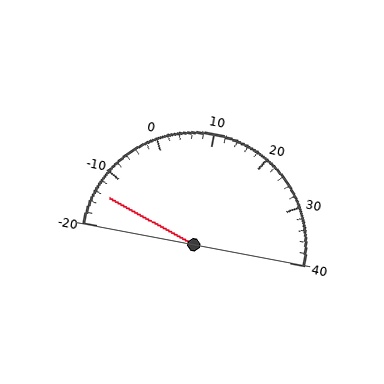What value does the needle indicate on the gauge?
The needle indicates approximately -14.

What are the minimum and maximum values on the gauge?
The gauge ranges from -20 to 40.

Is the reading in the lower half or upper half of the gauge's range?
The reading is in the lower half of the range (-20 to 40).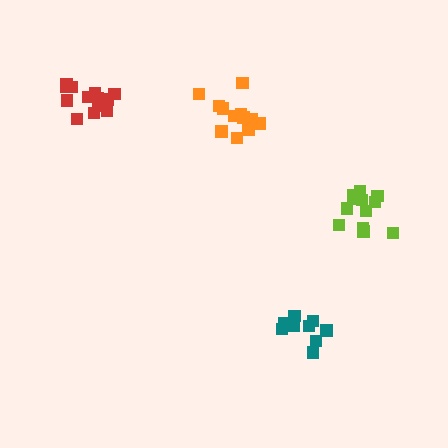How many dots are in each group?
Group 1: 9 dots, Group 2: 12 dots, Group 3: 13 dots, Group 4: 13 dots (47 total).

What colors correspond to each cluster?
The clusters are colored: teal, lime, red, orange.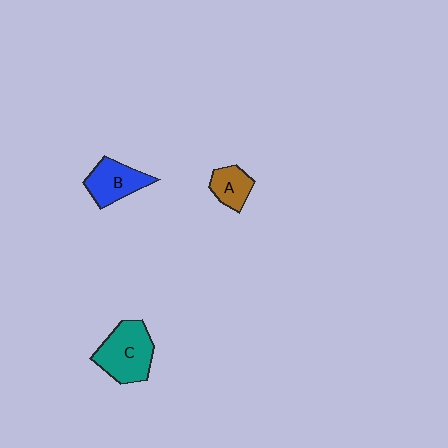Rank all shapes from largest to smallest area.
From largest to smallest: C (teal), B (blue), A (brown).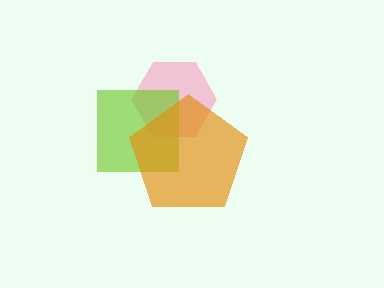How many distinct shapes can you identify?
There are 3 distinct shapes: a pink hexagon, a lime square, an orange pentagon.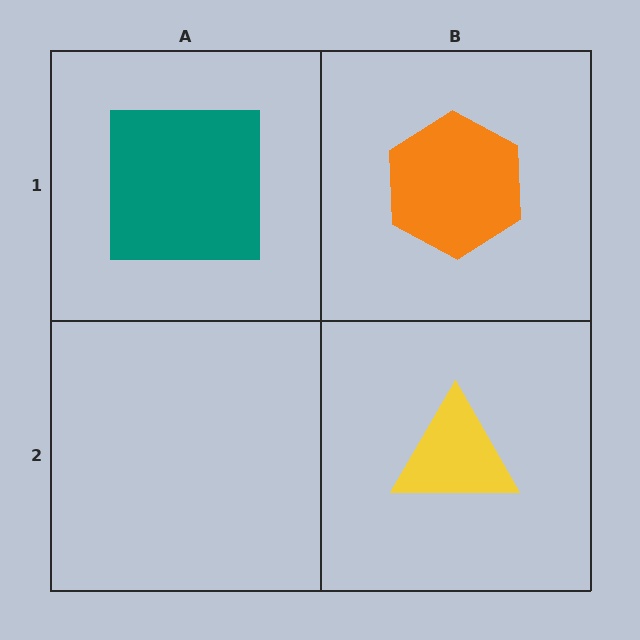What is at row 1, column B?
An orange hexagon.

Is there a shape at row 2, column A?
No, that cell is empty.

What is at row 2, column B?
A yellow triangle.